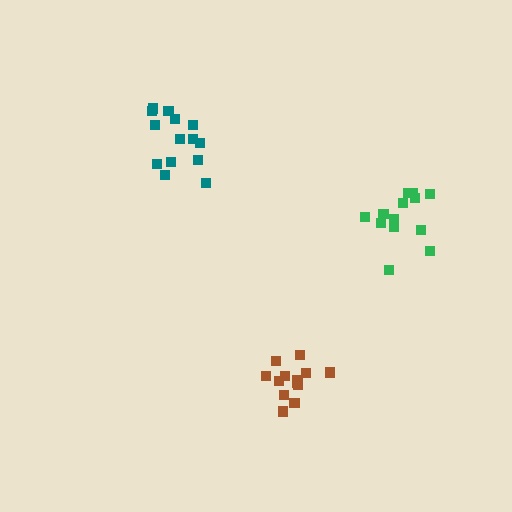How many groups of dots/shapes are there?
There are 3 groups.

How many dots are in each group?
Group 1: 13 dots, Group 2: 13 dots, Group 3: 14 dots (40 total).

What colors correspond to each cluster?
The clusters are colored: brown, green, teal.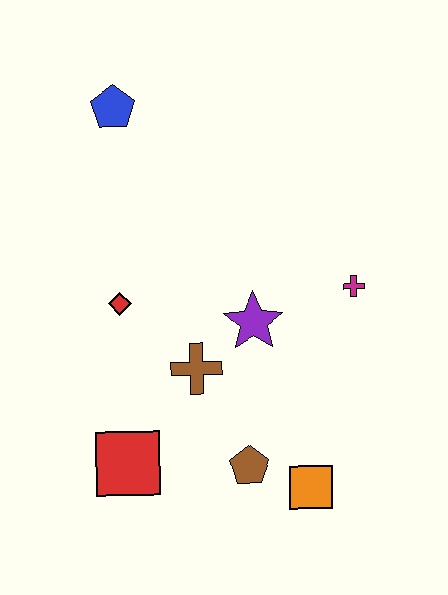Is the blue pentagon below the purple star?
No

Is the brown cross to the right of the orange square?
No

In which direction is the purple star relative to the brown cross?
The purple star is to the right of the brown cross.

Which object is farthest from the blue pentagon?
The orange square is farthest from the blue pentagon.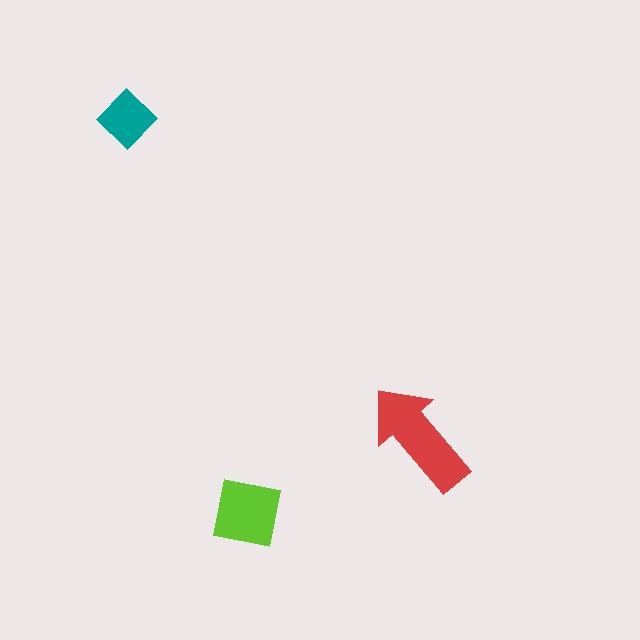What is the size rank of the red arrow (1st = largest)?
1st.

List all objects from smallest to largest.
The teal diamond, the lime square, the red arrow.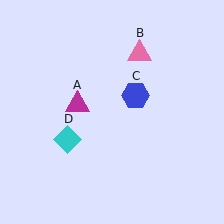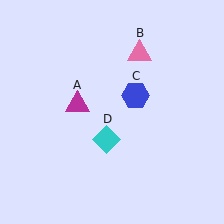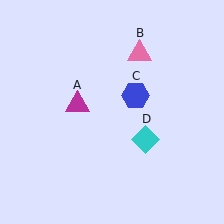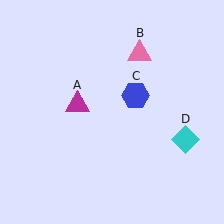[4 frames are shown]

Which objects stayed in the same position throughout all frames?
Magenta triangle (object A) and pink triangle (object B) and blue hexagon (object C) remained stationary.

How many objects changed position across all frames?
1 object changed position: cyan diamond (object D).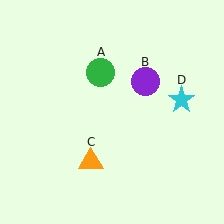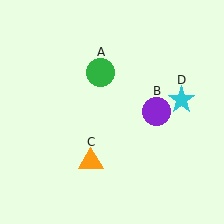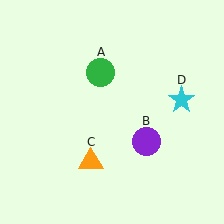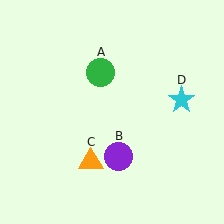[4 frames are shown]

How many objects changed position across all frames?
1 object changed position: purple circle (object B).